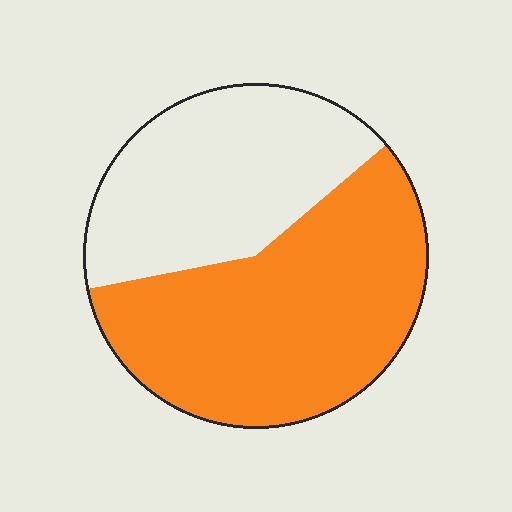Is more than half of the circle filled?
Yes.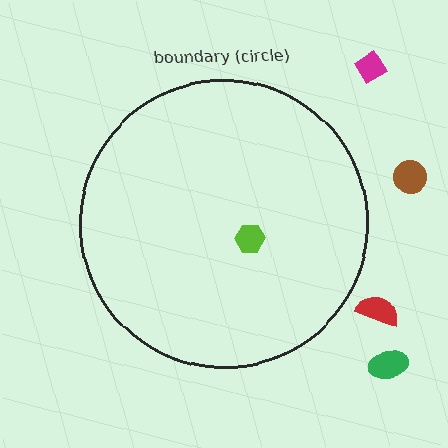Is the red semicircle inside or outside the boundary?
Outside.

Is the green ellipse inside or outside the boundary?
Outside.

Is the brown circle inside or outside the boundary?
Outside.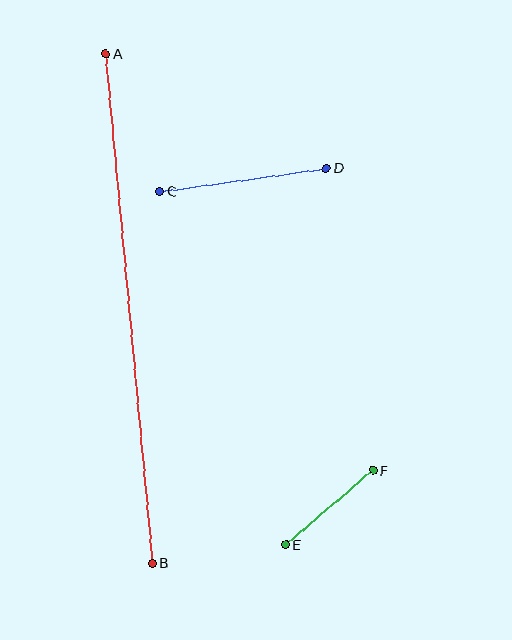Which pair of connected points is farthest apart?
Points A and B are farthest apart.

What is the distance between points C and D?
The distance is approximately 168 pixels.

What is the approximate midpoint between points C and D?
The midpoint is at approximately (243, 180) pixels.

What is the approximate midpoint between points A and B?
The midpoint is at approximately (129, 308) pixels.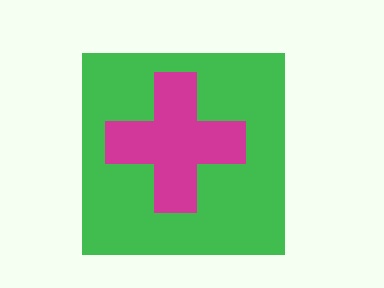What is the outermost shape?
The green square.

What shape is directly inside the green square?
The magenta cross.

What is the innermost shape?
The magenta cross.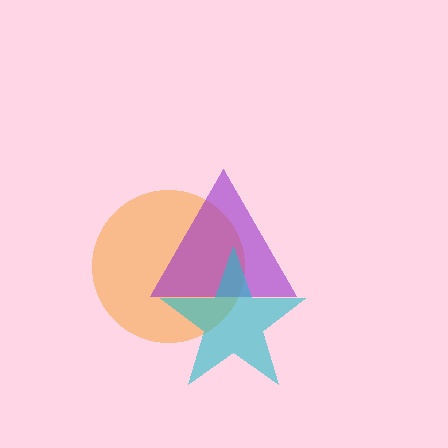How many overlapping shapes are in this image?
There are 3 overlapping shapes in the image.